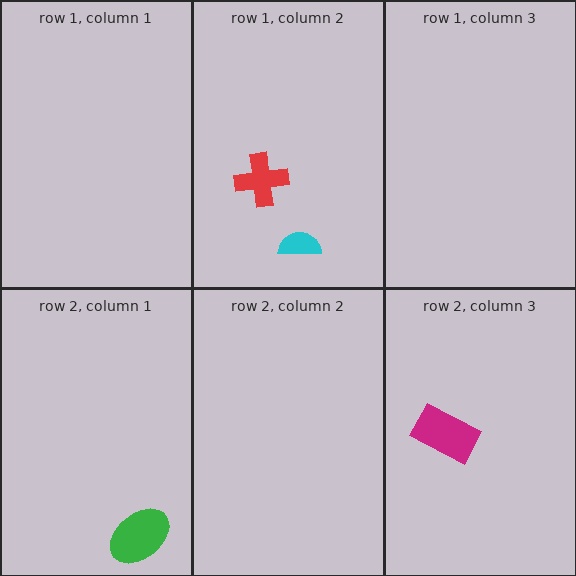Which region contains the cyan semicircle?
The row 1, column 2 region.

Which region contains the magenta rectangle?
The row 2, column 3 region.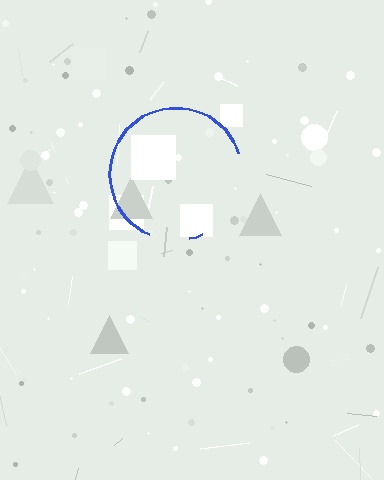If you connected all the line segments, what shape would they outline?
They would outline a circle.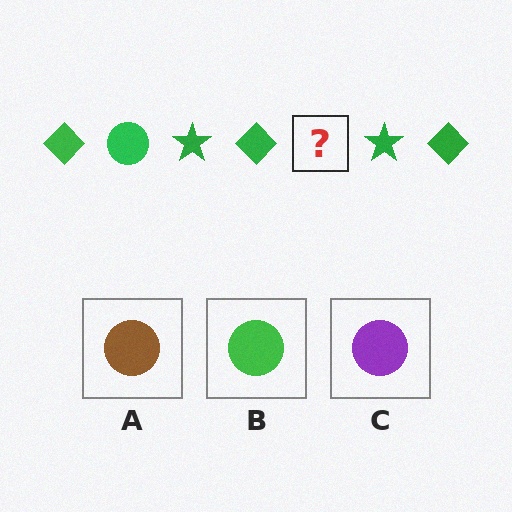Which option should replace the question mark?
Option B.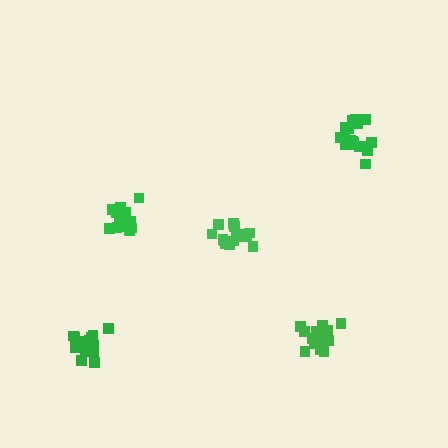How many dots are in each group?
Group 1: 17 dots, Group 2: 15 dots, Group 3: 18 dots, Group 4: 17 dots, Group 5: 14 dots (81 total).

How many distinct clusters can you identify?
There are 5 distinct clusters.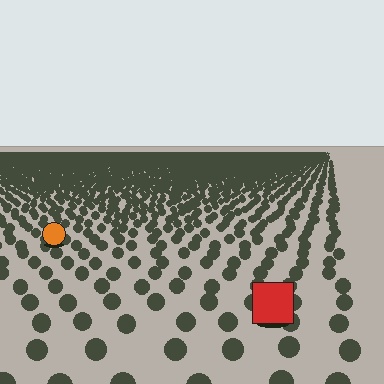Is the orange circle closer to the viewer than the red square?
No. The red square is closer — you can tell from the texture gradient: the ground texture is coarser near it.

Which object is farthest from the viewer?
The orange circle is farthest from the viewer. It appears smaller and the ground texture around it is denser.